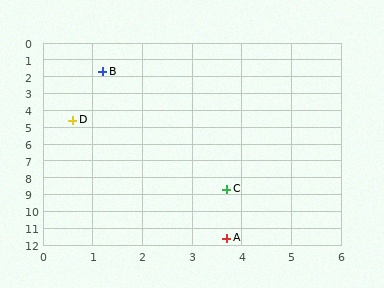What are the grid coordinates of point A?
Point A is at approximately (3.7, 11.6).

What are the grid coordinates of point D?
Point D is at approximately (0.6, 4.6).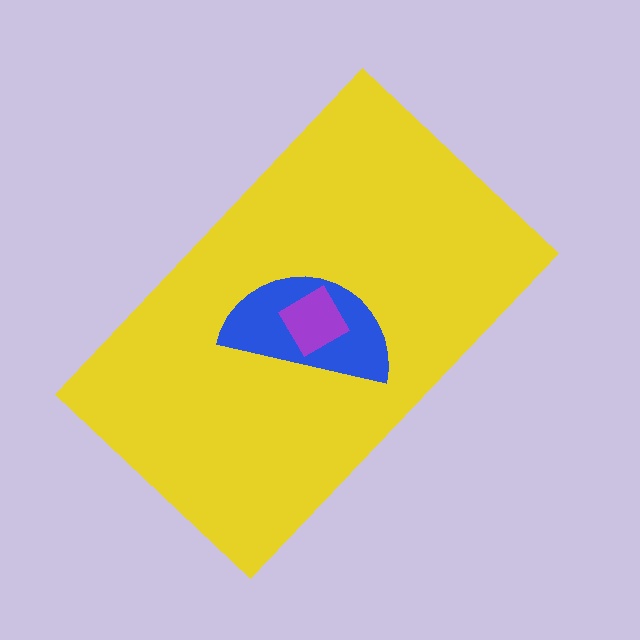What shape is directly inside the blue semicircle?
The purple diamond.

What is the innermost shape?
The purple diamond.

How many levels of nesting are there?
3.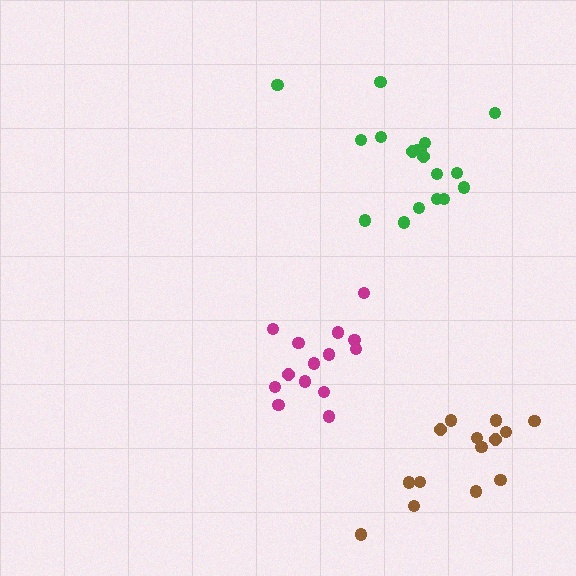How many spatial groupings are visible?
There are 3 spatial groupings.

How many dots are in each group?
Group 1: 14 dots, Group 2: 14 dots, Group 3: 18 dots (46 total).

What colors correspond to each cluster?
The clusters are colored: magenta, brown, green.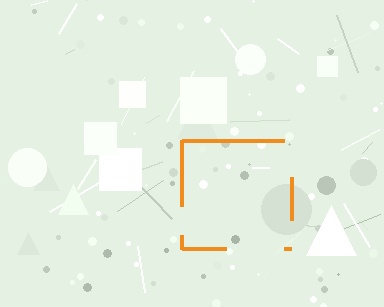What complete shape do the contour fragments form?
The contour fragments form a square.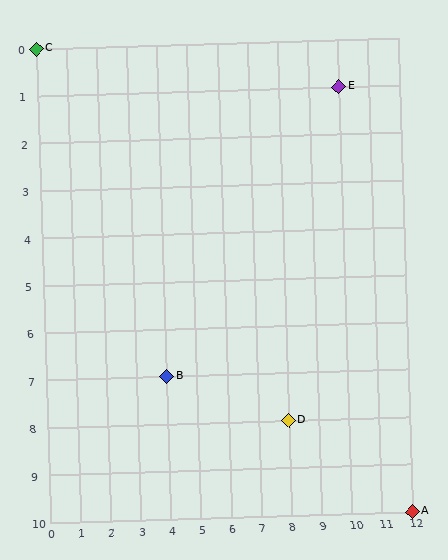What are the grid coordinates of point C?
Point C is at grid coordinates (0, 0).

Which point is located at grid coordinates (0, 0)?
Point C is at (0, 0).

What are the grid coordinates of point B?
Point B is at grid coordinates (4, 7).